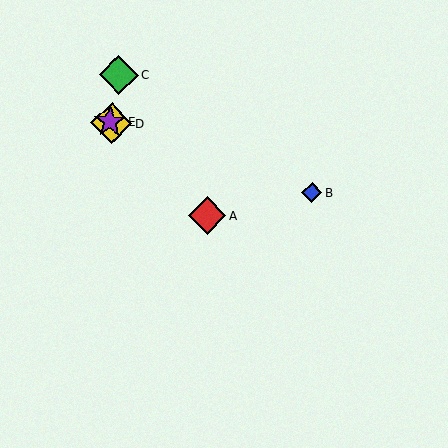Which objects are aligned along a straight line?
Objects A, D, E are aligned along a straight line.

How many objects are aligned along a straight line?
3 objects (A, D, E) are aligned along a straight line.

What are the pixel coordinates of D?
Object D is at (111, 123).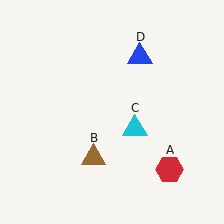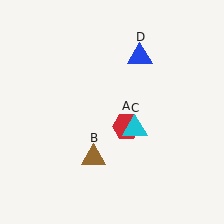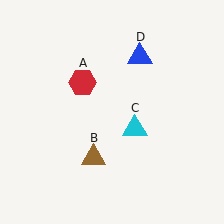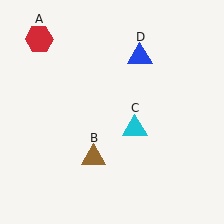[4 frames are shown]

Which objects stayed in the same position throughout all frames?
Brown triangle (object B) and cyan triangle (object C) and blue triangle (object D) remained stationary.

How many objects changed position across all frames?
1 object changed position: red hexagon (object A).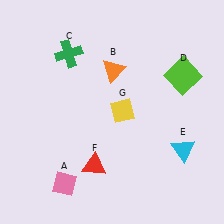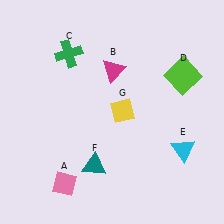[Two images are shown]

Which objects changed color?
B changed from orange to magenta. F changed from red to teal.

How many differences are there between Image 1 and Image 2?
There are 2 differences between the two images.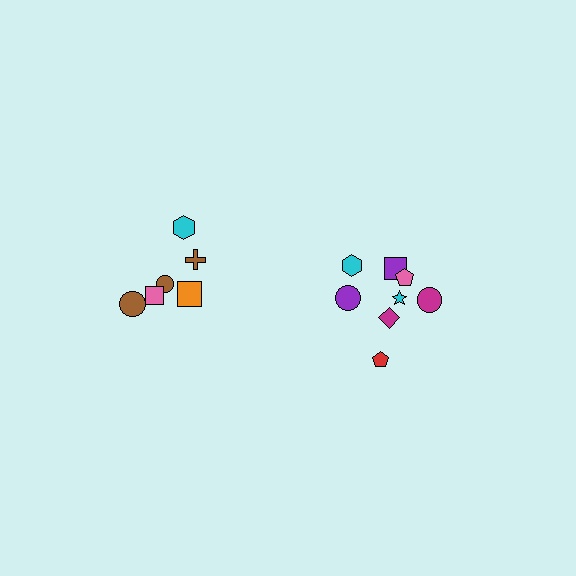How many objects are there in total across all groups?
There are 14 objects.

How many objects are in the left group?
There are 6 objects.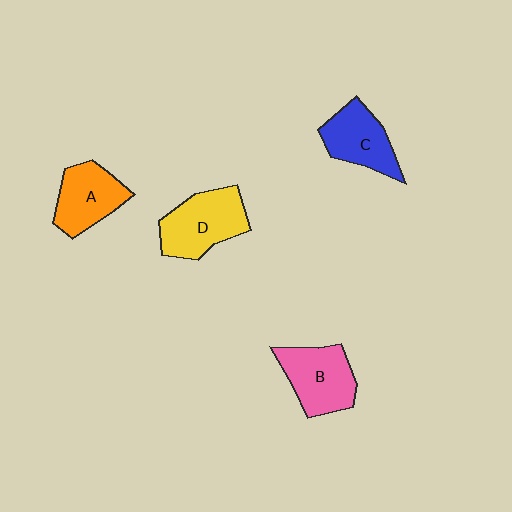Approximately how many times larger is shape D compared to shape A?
Approximately 1.2 times.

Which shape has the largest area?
Shape D (yellow).